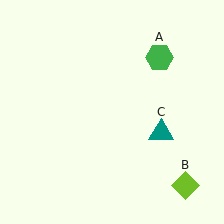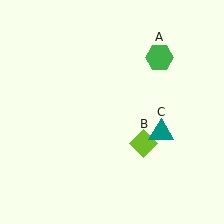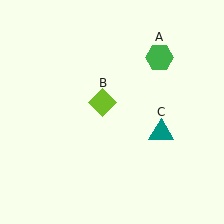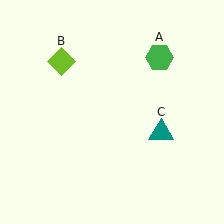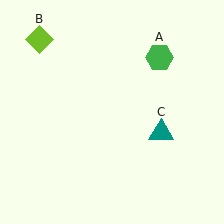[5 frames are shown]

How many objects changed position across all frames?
1 object changed position: lime diamond (object B).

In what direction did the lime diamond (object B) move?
The lime diamond (object B) moved up and to the left.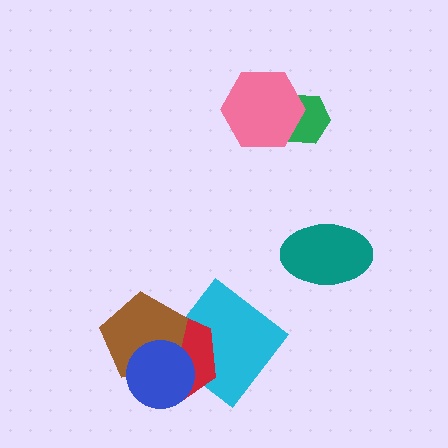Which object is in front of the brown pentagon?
The blue circle is in front of the brown pentagon.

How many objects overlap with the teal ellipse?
0 objects overlap with the teal ellipse.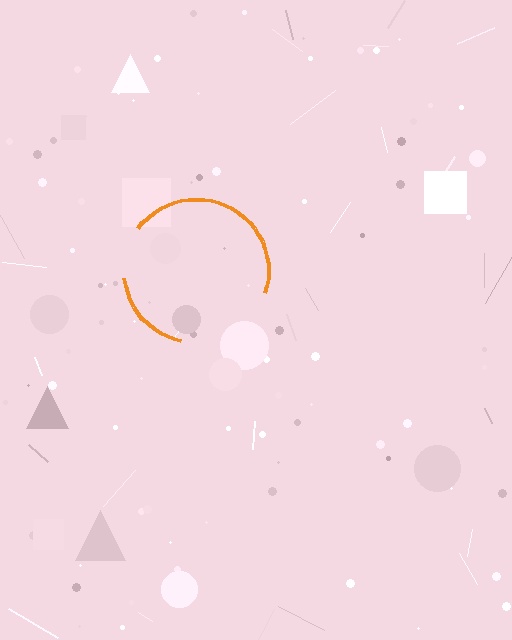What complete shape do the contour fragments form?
The contour fragments form a circle.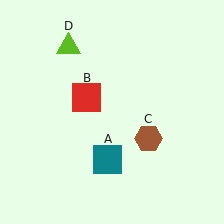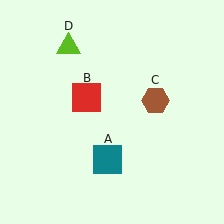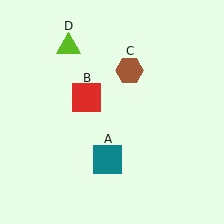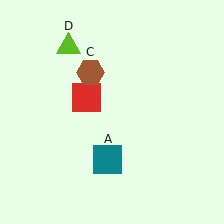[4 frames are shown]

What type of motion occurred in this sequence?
The brown hexagon (object C) rotated counterclockwise around the center of the scene.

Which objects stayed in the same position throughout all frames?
Teal square (object A) and red square (object B) and lime triangle (object D) remained stationary.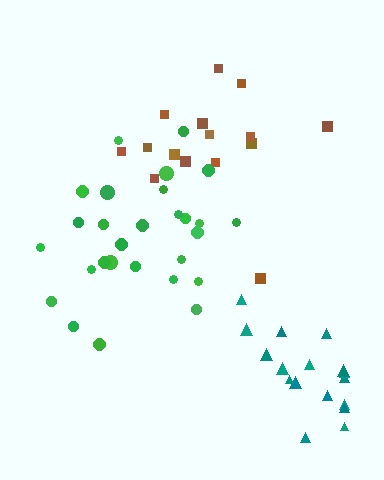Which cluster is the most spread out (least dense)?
Brown.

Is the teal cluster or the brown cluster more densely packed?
Teal.